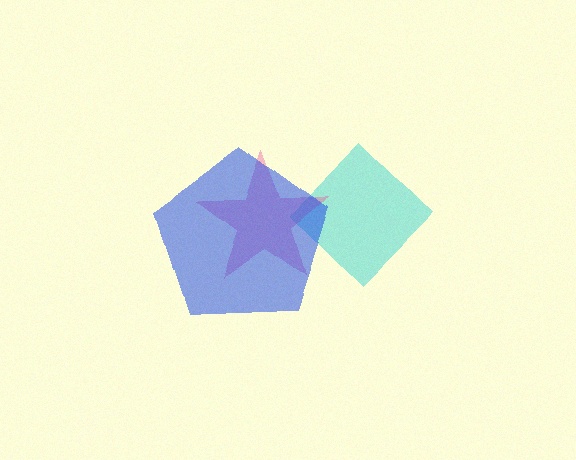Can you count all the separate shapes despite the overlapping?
Yes, there are 3 separate shapes.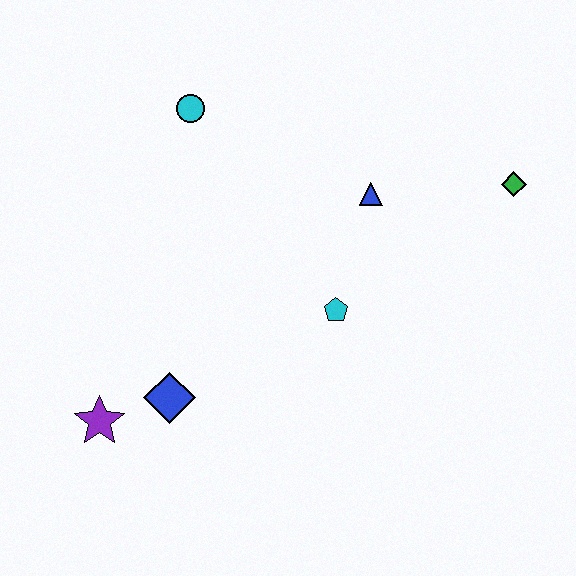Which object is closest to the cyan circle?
The blue triangle is closest to the cyan circle.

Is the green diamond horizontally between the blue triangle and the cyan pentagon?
No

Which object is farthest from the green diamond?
The purple star is farthest from the green diamond.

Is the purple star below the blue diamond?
Yes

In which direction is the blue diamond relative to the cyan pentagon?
The blue diamond is to the left of the cyan pentagon.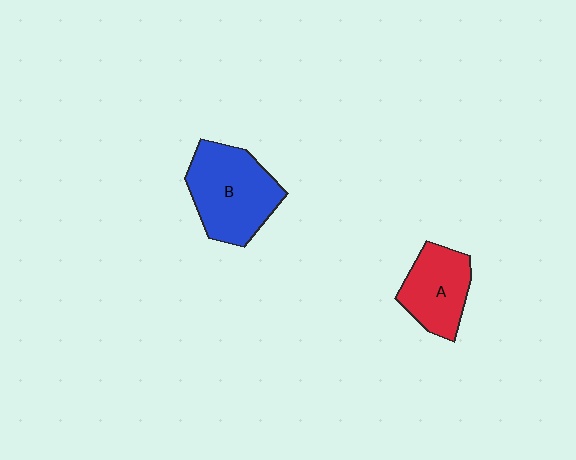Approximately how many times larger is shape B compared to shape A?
Approximately 1.4 times.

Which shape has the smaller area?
Shape A (red).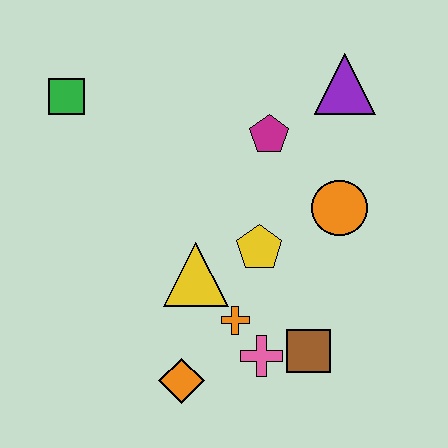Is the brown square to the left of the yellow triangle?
No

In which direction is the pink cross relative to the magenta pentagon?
The pink cross is below the magenta pentagon.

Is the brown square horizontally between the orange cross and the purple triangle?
Yes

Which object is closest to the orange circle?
The yellow pentagon is closest to the orange circle.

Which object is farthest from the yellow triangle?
The purple triangle is farthest from the yellow triangle.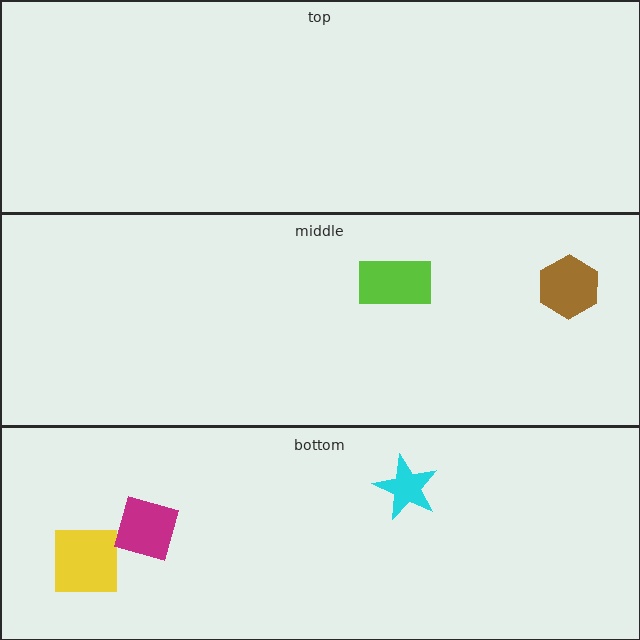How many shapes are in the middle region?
2.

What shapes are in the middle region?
The brown hexagon, the lime rectangle.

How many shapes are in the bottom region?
3.